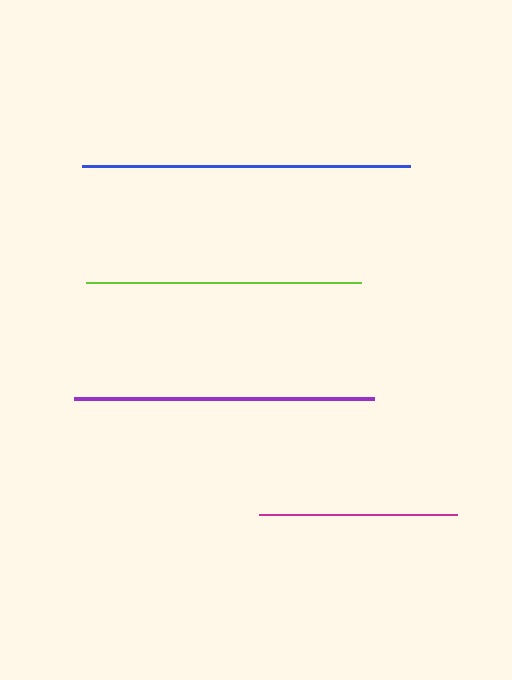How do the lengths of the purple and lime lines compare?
The purple and lime lines are approximately the same length.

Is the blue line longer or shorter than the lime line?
The blue line is longer than the lime line.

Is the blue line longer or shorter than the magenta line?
The blue line is longer than the magenta line.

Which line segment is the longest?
The blue line is the longest at approximately 328 pixels.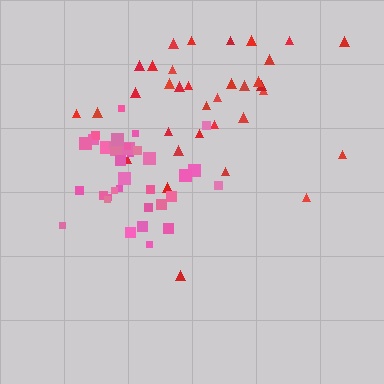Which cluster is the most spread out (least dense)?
Red.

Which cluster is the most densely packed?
Pink.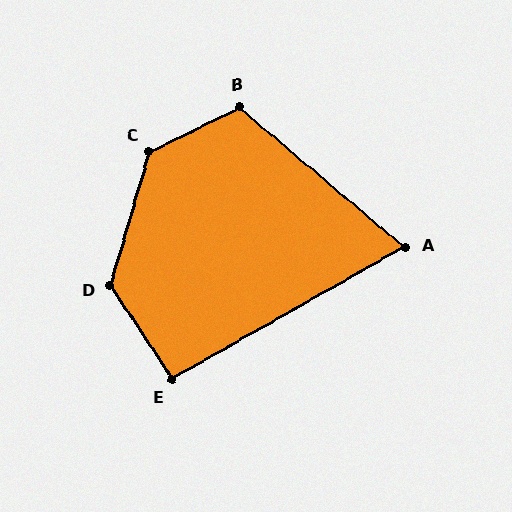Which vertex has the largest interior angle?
C, at approximately 132 degrees.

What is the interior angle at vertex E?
Approximately 94 degrees (approximately right).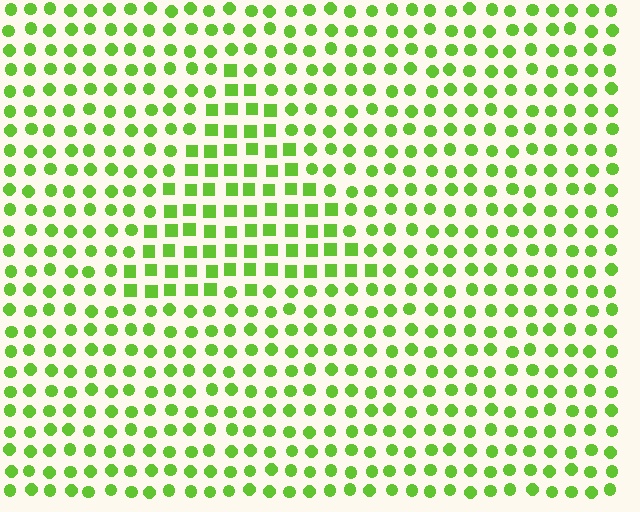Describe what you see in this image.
The image is filled with small lime elements arranged in a uniform grid. A triangle-shaped region contains squares, while the surrounding area contains circles. The boundary is defined purely by the change in element shape.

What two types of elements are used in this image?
The image uses squares inside the triangle region and circles outside it.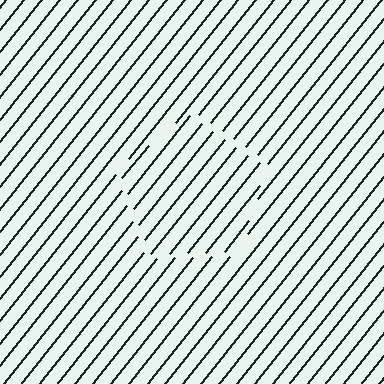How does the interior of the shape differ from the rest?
The interior of the shape contains the same grating, shifted by half a period — the contour is defined by the phase discontinuity where line-ends from the inner and outer gratings abut.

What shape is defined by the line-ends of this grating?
An illusory pentagon. The interior of the shape contains the same grating, shifted by half a period — the contour is defined by the phase discontinuity where line-ends from the inner and outer gratings abut.